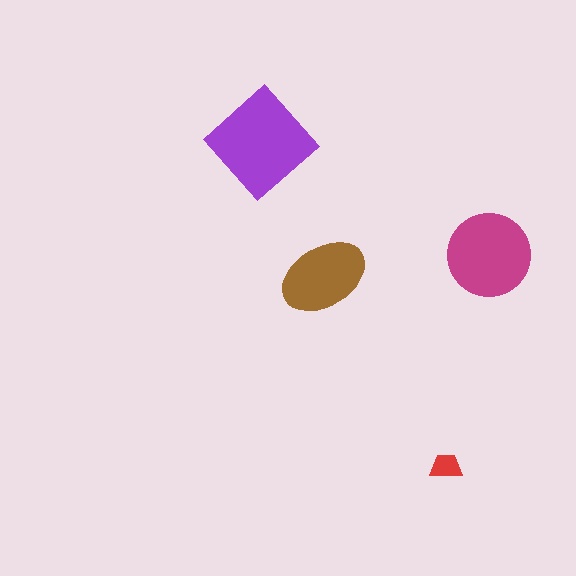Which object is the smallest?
The red trapezoid.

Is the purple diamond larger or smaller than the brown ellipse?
Larger.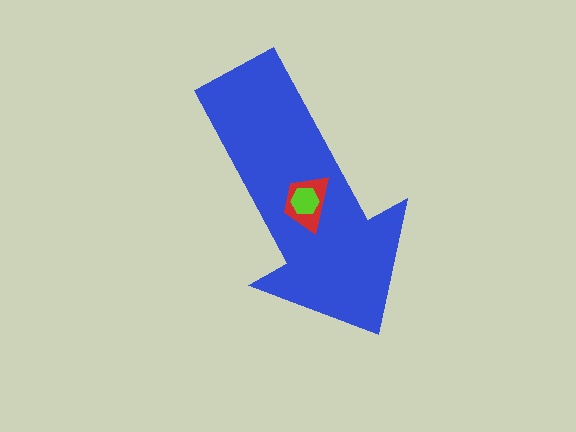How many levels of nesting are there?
3.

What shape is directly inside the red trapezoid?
The lime hexagon.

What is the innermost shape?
The lime hexagon.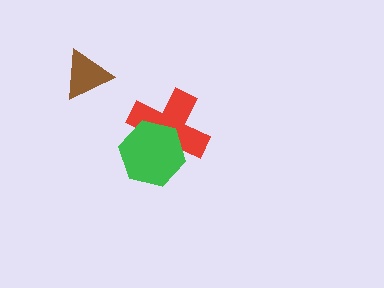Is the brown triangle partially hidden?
No, no other shape covers it.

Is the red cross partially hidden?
Yes, it is partially covered by another shape.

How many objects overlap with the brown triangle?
0 objects overlap with the brown triangle.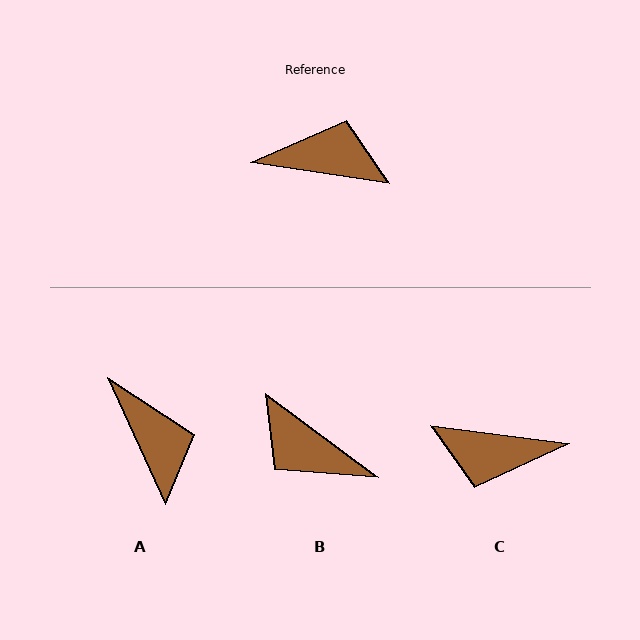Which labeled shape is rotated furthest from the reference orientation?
C, about 179 degrees away.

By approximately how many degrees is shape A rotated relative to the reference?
Approximately 56 degrees clockwise.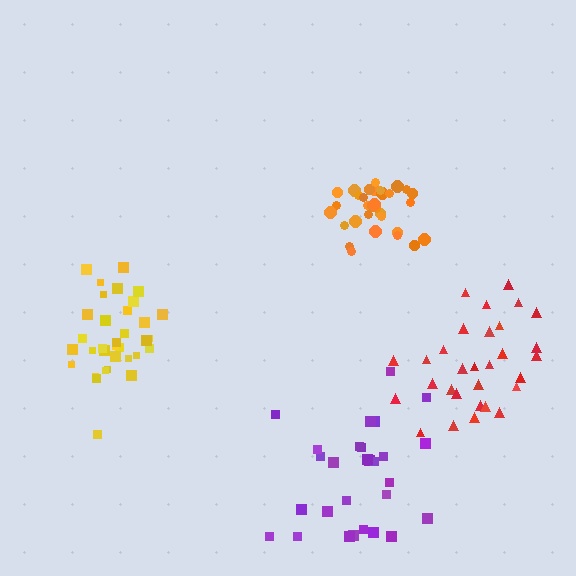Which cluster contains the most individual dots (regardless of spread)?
Yellow (35).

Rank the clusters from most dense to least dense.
orange, yellow, red, purple.